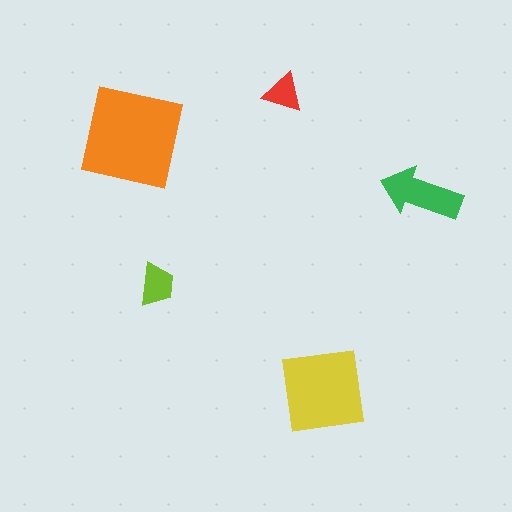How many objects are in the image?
There are 5 objects in the image.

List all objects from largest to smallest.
The orange square, the yellow square, the green arrow, the lime trapezoid, the red triangle.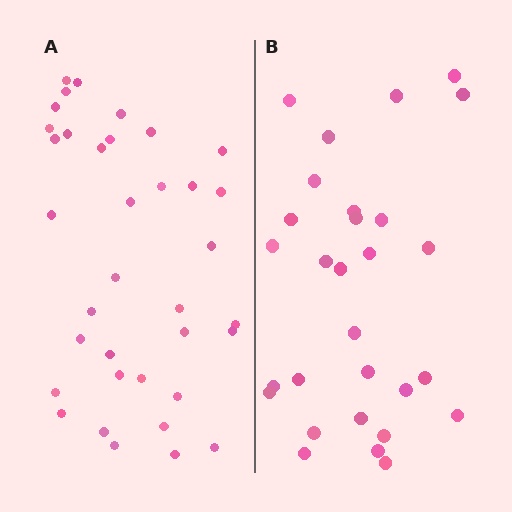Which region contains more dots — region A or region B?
Region A (the left region) has more dots.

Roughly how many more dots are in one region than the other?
Region A has roughly 8 or so more dots than region B.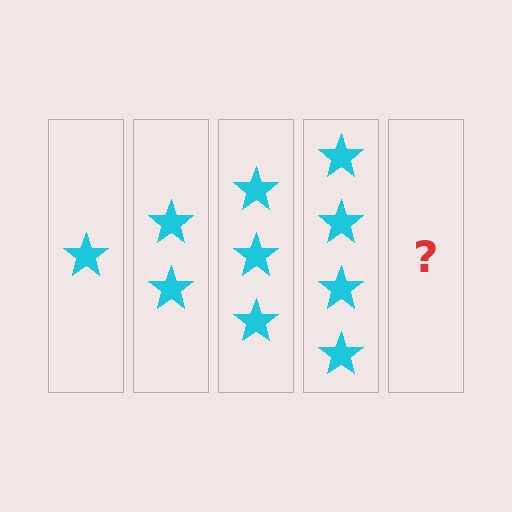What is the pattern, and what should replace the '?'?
The pattern is that each step adds one more star. The '?' should be 5 stars.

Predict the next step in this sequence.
The next step is 5 stars.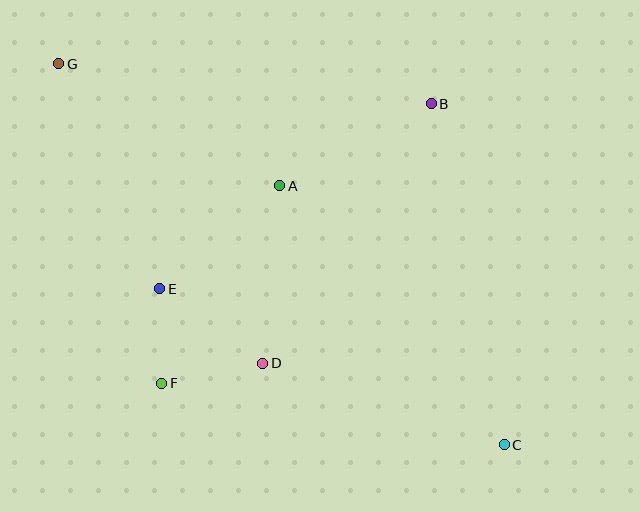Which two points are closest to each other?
Points E and F are closest to each other.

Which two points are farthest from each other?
Points C and G are farthest from each other.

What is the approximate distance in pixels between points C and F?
The distance between C and F is approximately 348 pixels.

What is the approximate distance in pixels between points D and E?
The distance between D and E is approximately 127 pixels.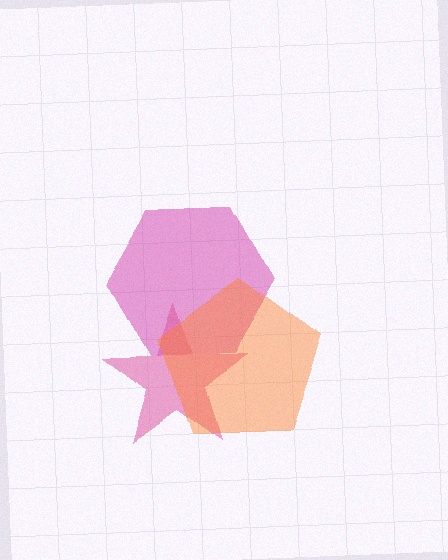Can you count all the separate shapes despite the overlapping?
Yes, there are 3 separate shapes.